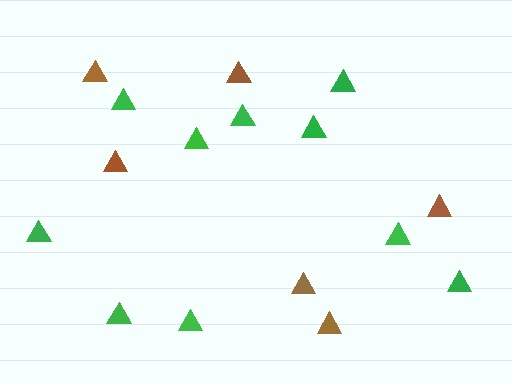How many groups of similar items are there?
There are 2 groups: one group of brown triangles (6) and one group of green triangles (10).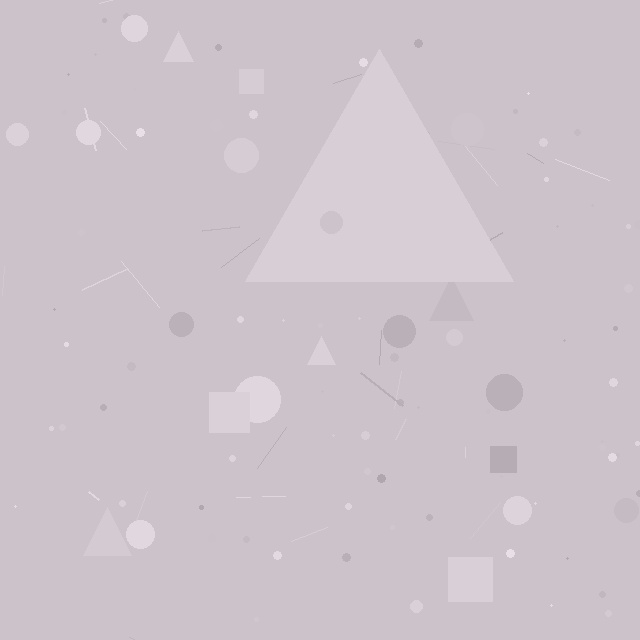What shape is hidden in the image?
A triangle is hidden in the image.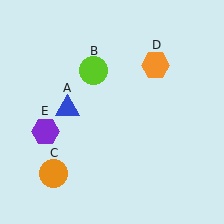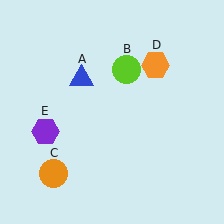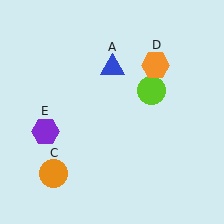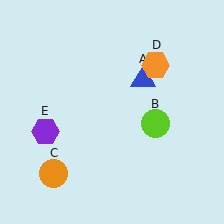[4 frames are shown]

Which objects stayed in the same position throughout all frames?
Orange circle (object C) and orange hexagon (object D) and purple hexagon (object E) remained stationary.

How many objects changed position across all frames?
2 objects changed position: blue triangle (object A), lime circle (object B).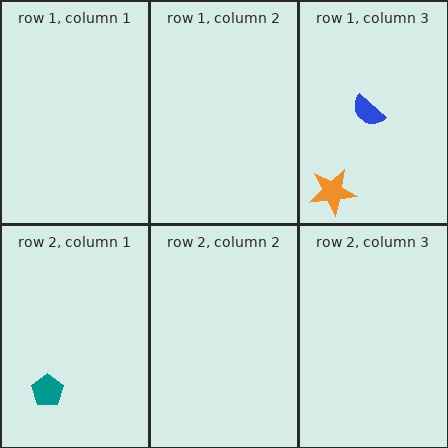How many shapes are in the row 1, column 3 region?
2.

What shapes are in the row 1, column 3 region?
The orange star, the blue semicircle.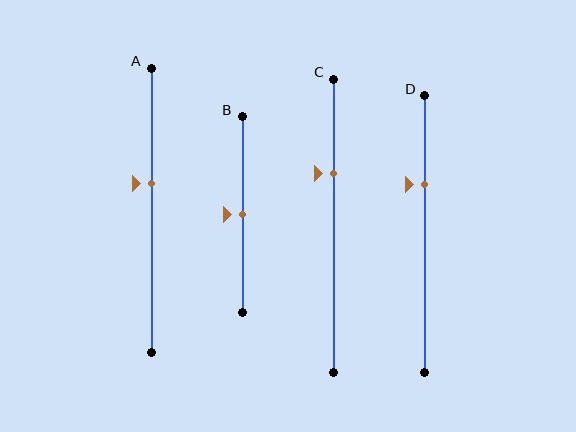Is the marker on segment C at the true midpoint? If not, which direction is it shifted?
No, the marker on segment C is shifted upward by about 18% of the segment length.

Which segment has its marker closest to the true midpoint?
Segment B has its marker closest to the true midpoint.